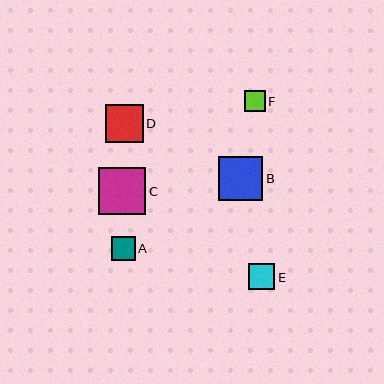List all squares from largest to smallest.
From largest to smallest: C, B, D, E, A, F.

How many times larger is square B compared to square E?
Square B is approximately 1.7 times the size of square E.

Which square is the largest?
Square C is the largest with a size of approximately 48 pixels.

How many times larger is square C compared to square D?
Square C is approximately 1.3 times the size of square D.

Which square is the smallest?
Square F is the smallest with a size of approximately 21 pixels.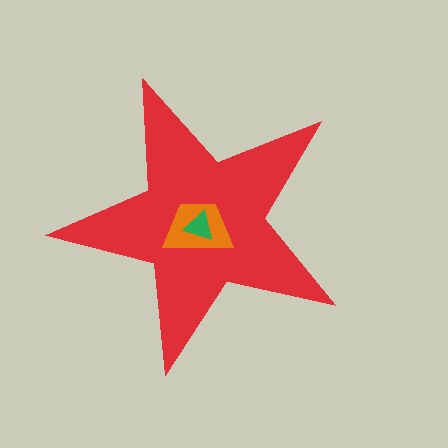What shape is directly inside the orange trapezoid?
The green triangle.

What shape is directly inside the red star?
The orange trapezoid.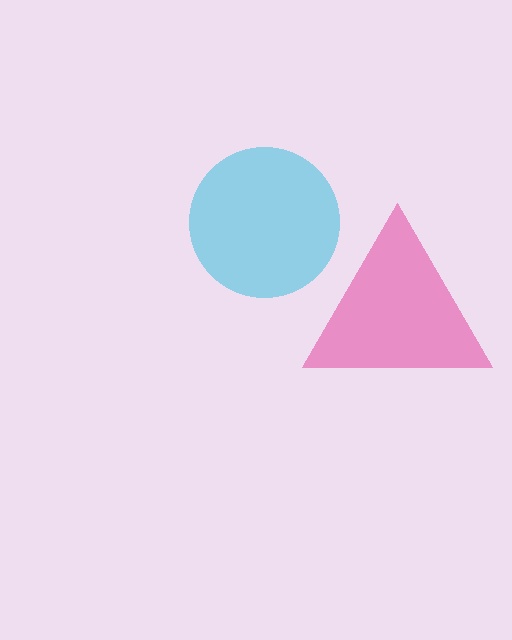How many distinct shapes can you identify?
There are 2 distinct shapes: a pink triangle, a cyan circle.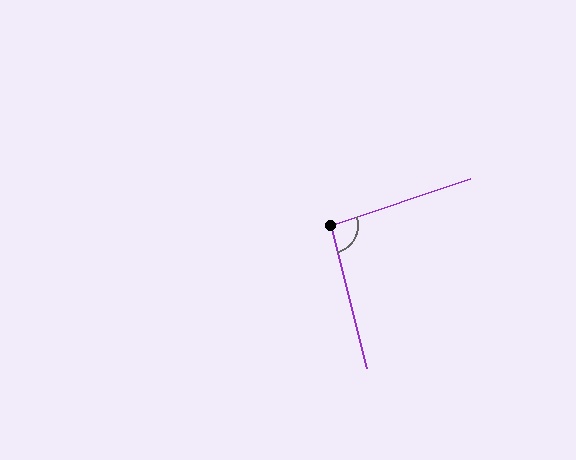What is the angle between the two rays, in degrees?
Approximately 95 degrees.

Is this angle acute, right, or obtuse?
It is approximately a right angle.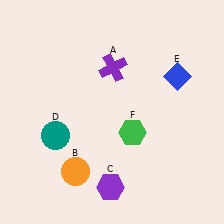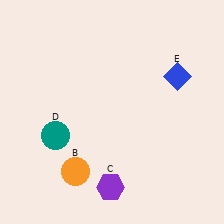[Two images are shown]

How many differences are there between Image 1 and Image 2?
There are 2 differences between the two images.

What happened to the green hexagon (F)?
The green hexagon (F) was removed in Image 2. It was in the bottom-right area of Image 1.